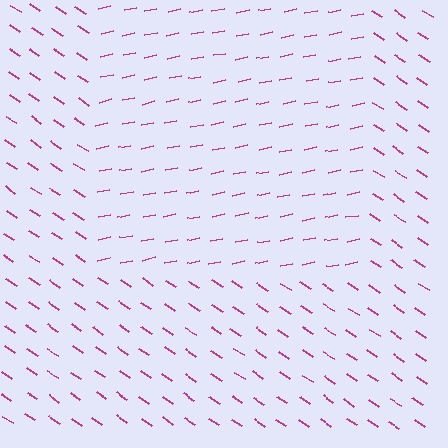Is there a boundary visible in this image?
Yes, there is a texture boundary formed by a change in line orientation.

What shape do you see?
I see a rectangle.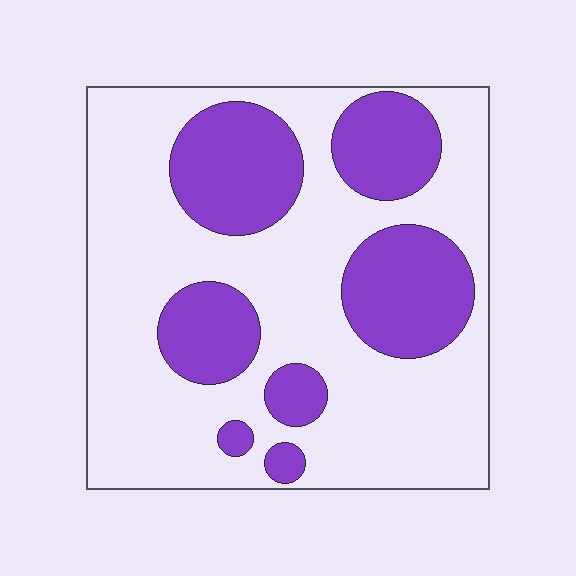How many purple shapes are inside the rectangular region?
7.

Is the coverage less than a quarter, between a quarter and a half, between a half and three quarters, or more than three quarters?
Between a quarter and a half.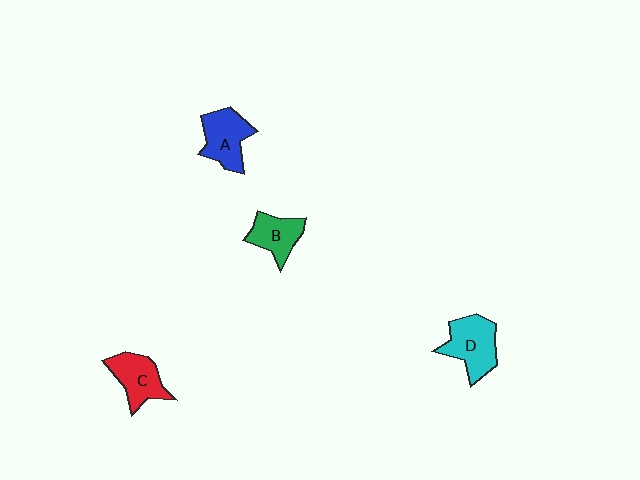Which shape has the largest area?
Shape D (cyan).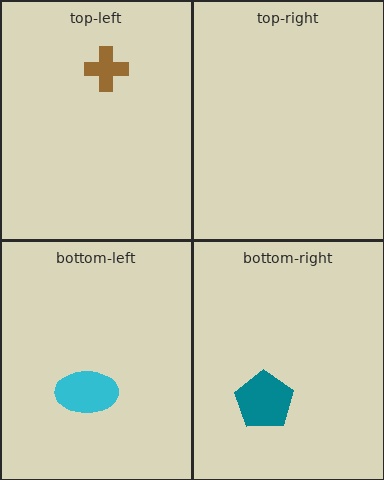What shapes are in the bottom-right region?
The teal pentagon.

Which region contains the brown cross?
The top-left region.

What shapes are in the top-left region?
The brown cross.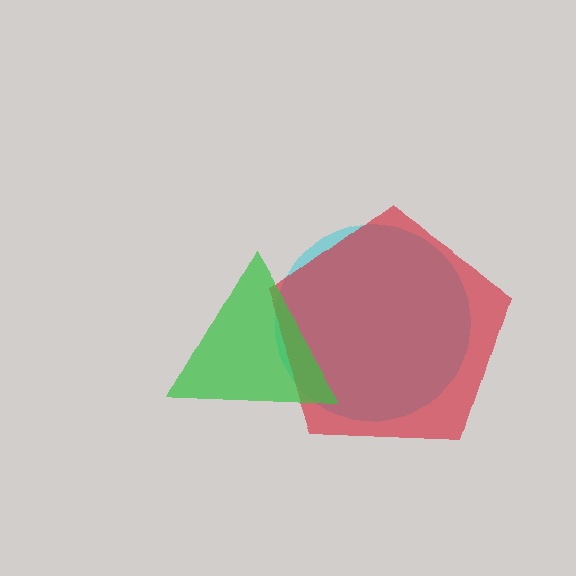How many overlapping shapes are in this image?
There are 3 overlapping shapes in the image.